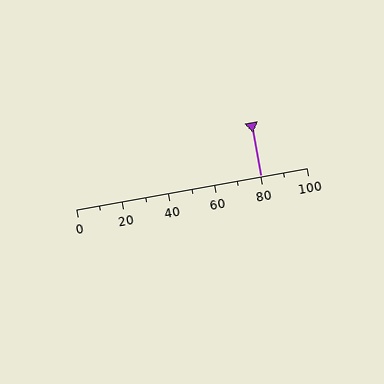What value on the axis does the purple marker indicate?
The marker indicates approximately 80.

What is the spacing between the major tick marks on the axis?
The major ticks are spaced 20 apart.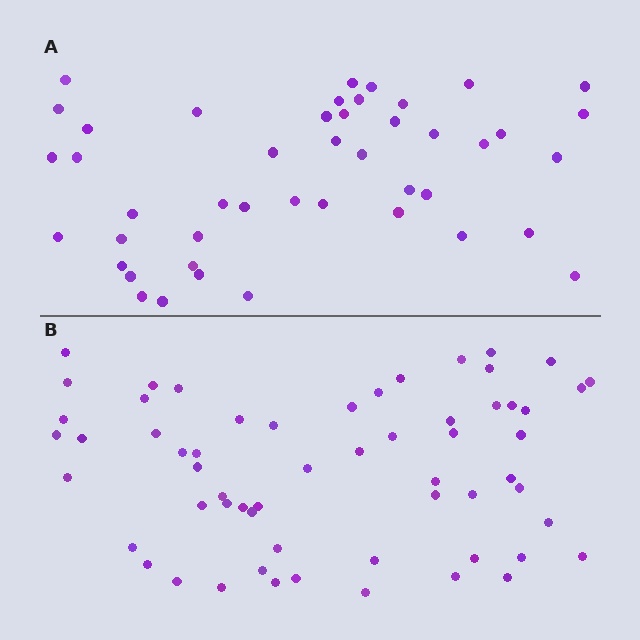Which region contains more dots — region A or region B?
Region B (the bottom region) has more dots.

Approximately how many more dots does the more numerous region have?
Region B has approximately 15 more dots than region A.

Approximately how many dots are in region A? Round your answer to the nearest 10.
About 40 dots. (The exact count is 45, which rounds to 40.)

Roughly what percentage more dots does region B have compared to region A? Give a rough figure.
About 35% more.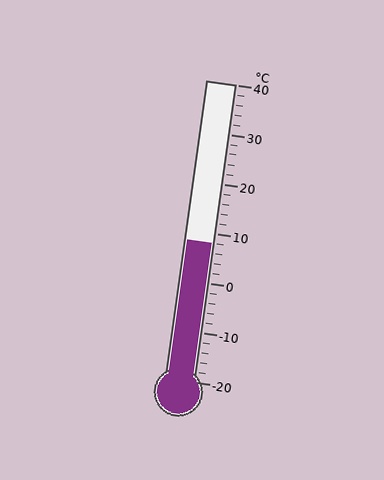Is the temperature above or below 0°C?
The temperature is above 0°C.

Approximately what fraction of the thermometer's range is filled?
The thermometer is filled to approximately 45% of its range.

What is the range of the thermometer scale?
The thermometer scale ranges from -20°C to 40°C.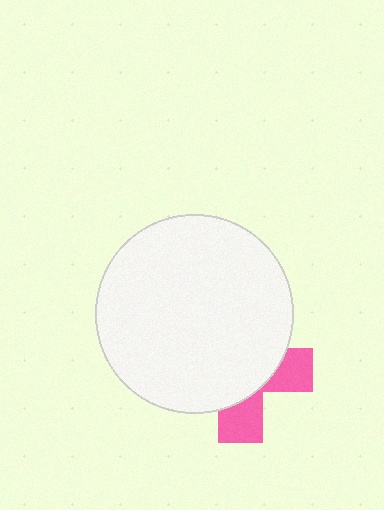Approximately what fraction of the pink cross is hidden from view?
Roughly 68% of the pink cross is hidden behind the white circle.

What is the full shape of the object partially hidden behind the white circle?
The partially hidden object is a pink cross.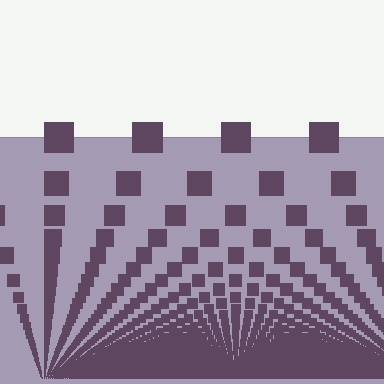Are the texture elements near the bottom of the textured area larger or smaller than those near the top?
Smaller. The gradient is inverted — elements near the bottom are smaller and denser.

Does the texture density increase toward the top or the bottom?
Density increases toward the bottom.